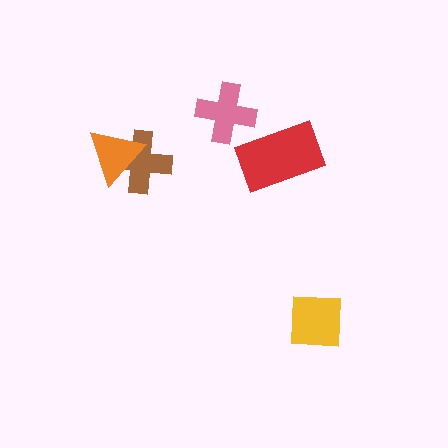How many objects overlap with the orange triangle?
1 object overlaps with the orange triangle.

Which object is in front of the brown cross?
The orange triangle is in front of the brown cross.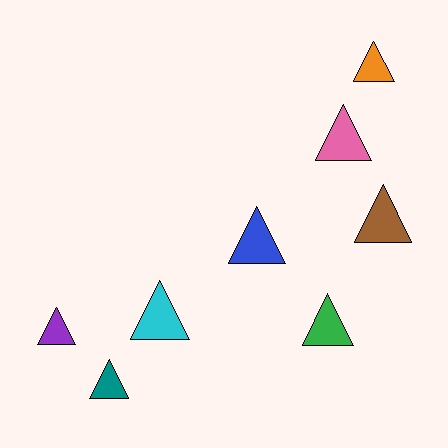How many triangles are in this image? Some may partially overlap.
There are 8 triangles.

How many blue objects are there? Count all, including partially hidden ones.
There is 1 blue object.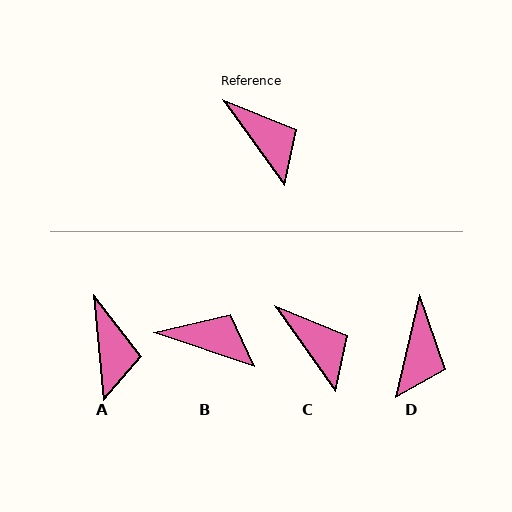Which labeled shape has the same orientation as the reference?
C.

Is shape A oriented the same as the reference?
No, it is off by about 30 degrees.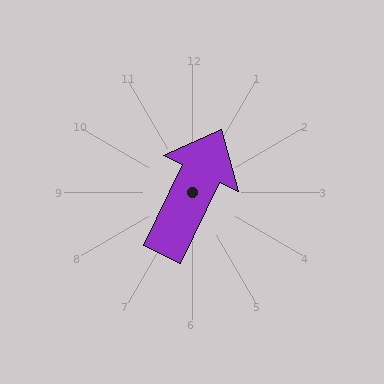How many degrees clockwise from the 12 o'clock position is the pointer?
Approximately 26 degrees.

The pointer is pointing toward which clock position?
Roughly 1 o'clock.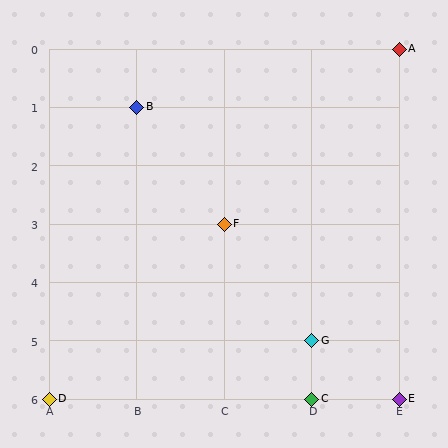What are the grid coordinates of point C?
Point C is at grid coordinates (D, 6).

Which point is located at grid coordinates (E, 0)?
Point A is at (E, 0).